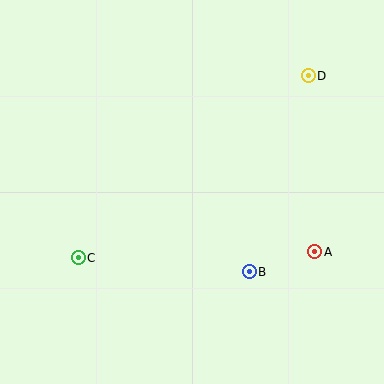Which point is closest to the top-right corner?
Point D is closest to the top-right corner.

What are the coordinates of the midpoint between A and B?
The midpoint between A and B is at (282, 262).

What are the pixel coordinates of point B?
Point B is at (249, 272).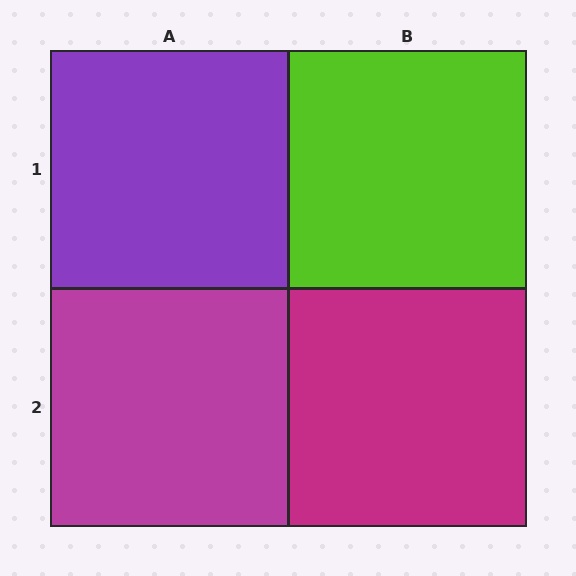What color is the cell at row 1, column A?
Purple.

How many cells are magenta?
2 cells are magenta.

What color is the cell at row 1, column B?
Lime.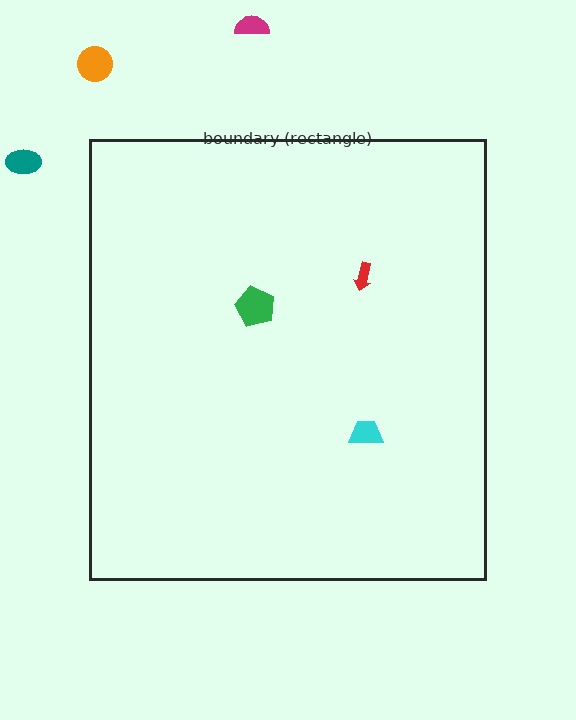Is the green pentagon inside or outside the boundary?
Inside.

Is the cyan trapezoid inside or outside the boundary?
Inside.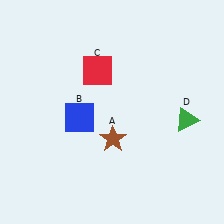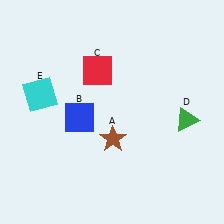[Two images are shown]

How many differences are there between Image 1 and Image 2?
There is 1 difference between the two images.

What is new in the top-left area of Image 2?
A cyan square (E) was added in the top-left area of Image 2.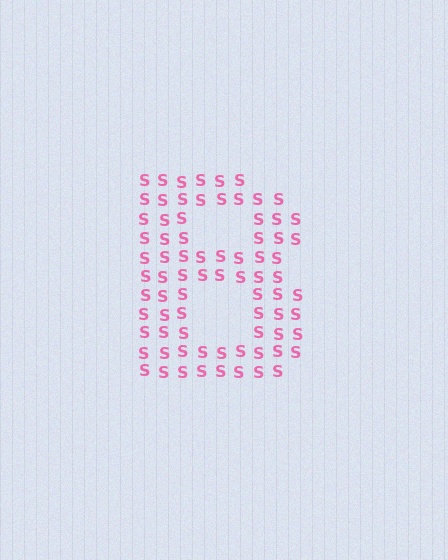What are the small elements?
The small elements are letter S's.